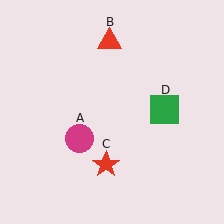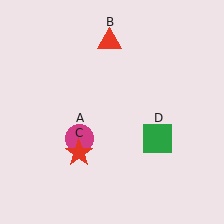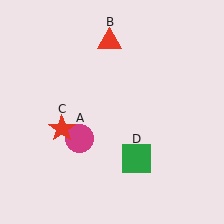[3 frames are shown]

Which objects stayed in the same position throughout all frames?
Magenta circle (object A) and red triangle (object B) remained stationary.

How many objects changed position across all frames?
2 objects changed position: red star (object C), green square (object D).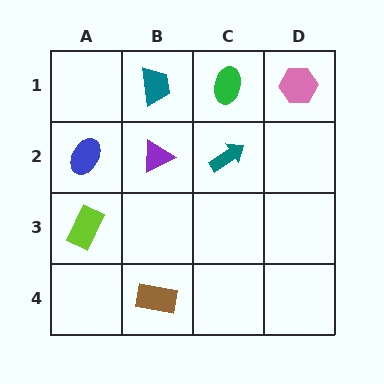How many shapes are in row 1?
3 shapes.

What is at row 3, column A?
A lime rectangle.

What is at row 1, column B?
A teal trapezoid.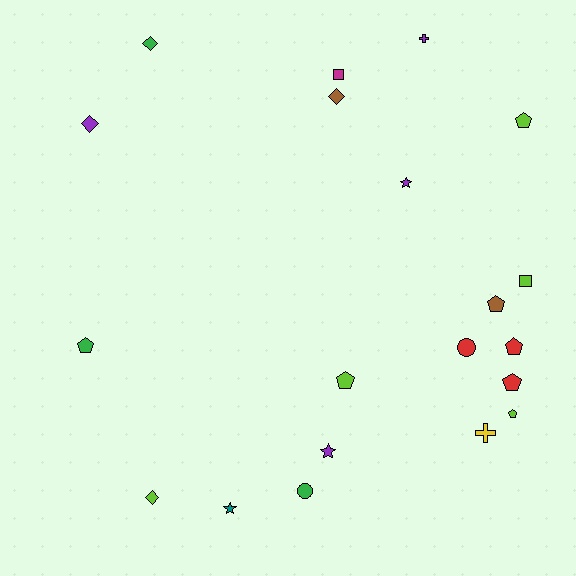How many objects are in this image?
There are 20 objects.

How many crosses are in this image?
There are 2 crosses.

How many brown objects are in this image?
There are 2 brown objects.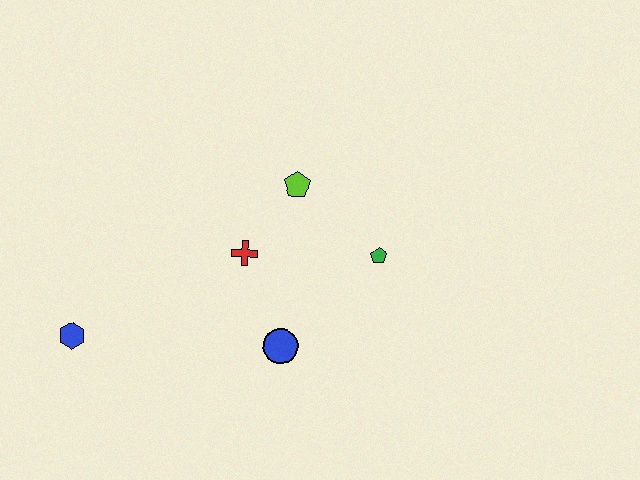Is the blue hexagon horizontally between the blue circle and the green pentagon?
No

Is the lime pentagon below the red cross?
No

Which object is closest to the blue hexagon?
The red cross is closest to the blue hexagon.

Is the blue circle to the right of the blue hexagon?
Yes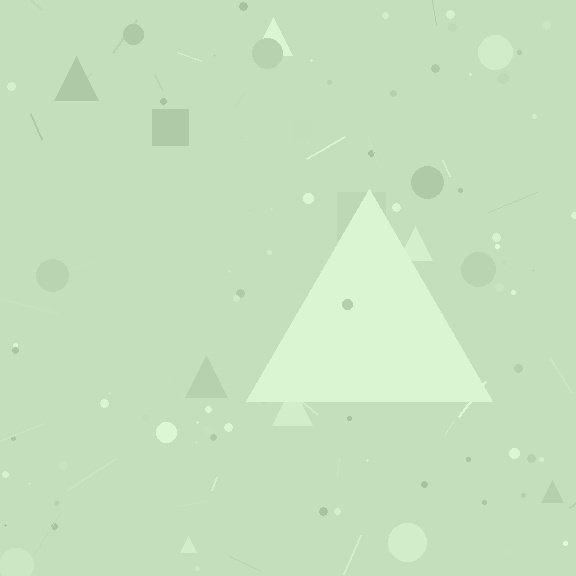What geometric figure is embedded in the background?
A triangle is embedded in the background.